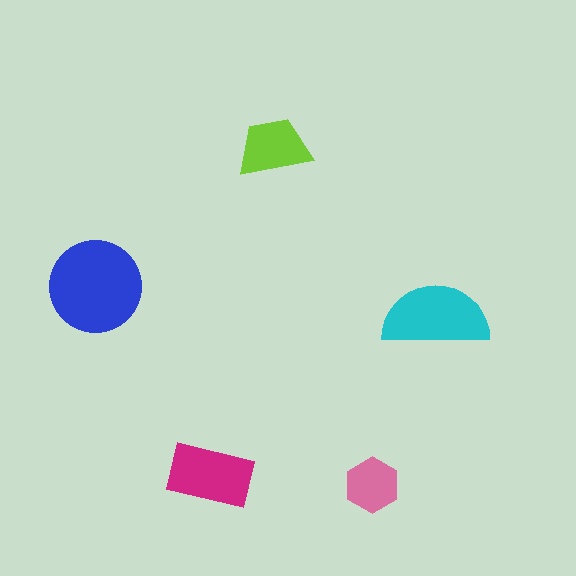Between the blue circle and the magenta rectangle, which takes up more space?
The blue circle.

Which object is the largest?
The blue circle.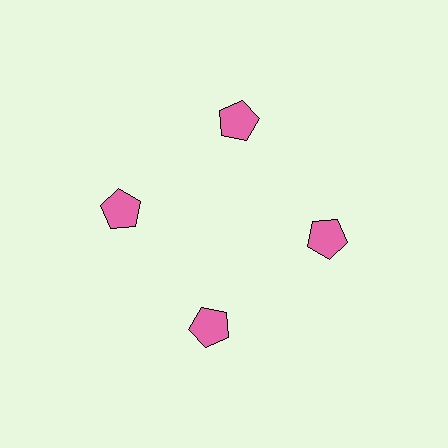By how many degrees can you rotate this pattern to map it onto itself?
The pattern maps onto itself every 90 degrees of rotation.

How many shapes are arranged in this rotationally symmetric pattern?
There are 4 shapes, arranged in 4 groups of 1.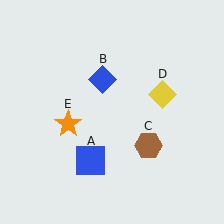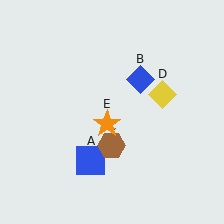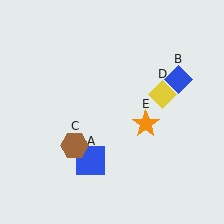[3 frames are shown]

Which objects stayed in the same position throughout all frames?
Blue square (object A) and yellow diamond (object D) remained stationary.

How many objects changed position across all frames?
3 objects changed position: blue diamond (object B), brown hexagon (object C), orange star (object E).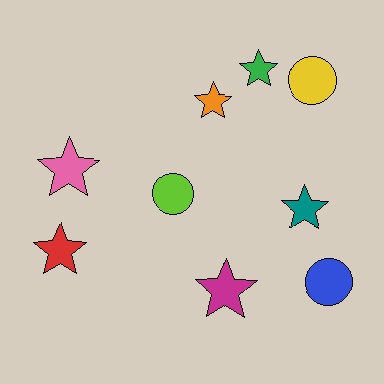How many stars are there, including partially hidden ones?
There are 6 stars.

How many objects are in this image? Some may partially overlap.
There are 9 objects.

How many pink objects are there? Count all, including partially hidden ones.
There is 1 pink object.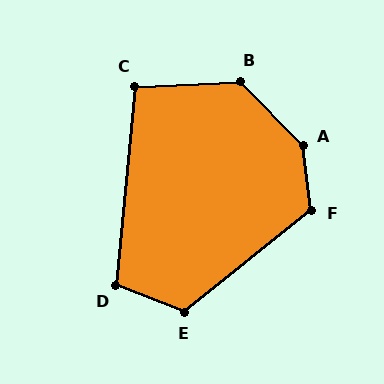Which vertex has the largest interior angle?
A, at approximately 142 degrees.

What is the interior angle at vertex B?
Approximately 132 degrees (obtuse).